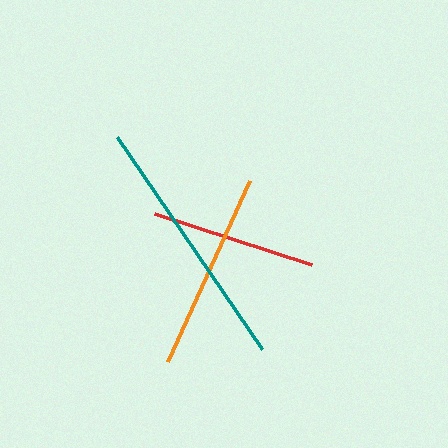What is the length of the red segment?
The red segment is approximately 165 pixels long.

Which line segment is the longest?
The teal line is the longest at approximately 256 pixels.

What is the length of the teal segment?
The teal segment is approximately 256 pixels long.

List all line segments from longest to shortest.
From longest to shortest: teal, orange, red.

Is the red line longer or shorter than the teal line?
The teal line is longer than the red line.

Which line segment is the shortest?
The red line is the shortest at approximately 165 pixels.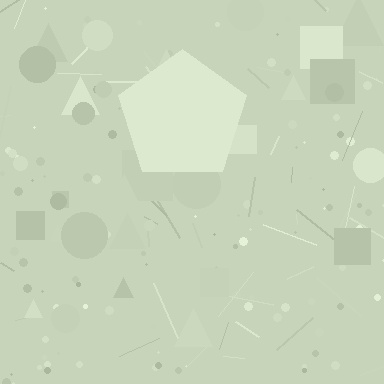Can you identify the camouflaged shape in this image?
The camouflaged shape is a pentagon.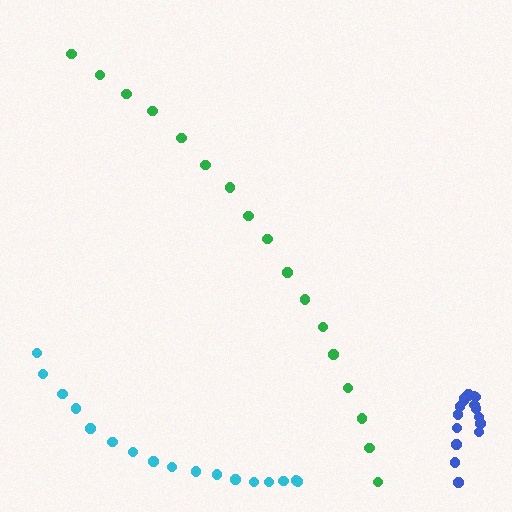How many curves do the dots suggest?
There are 3 distinct paths.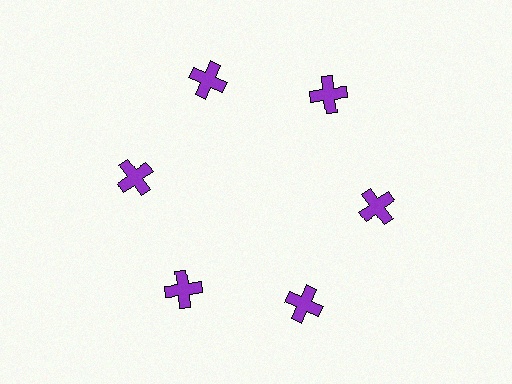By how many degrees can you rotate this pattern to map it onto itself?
The pattern maps onto itself every 60 degrees of rotation.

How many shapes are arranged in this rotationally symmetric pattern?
There are 6 shapes, arranged in 6 groups of 1.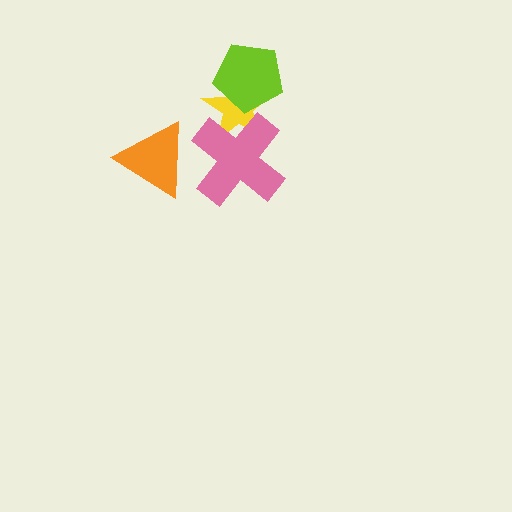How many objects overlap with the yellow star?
2 objects overlap with the yellow star.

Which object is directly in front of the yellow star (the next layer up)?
The pink cross is directly in front of the yellow star.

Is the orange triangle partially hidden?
No, no other shape covers it.